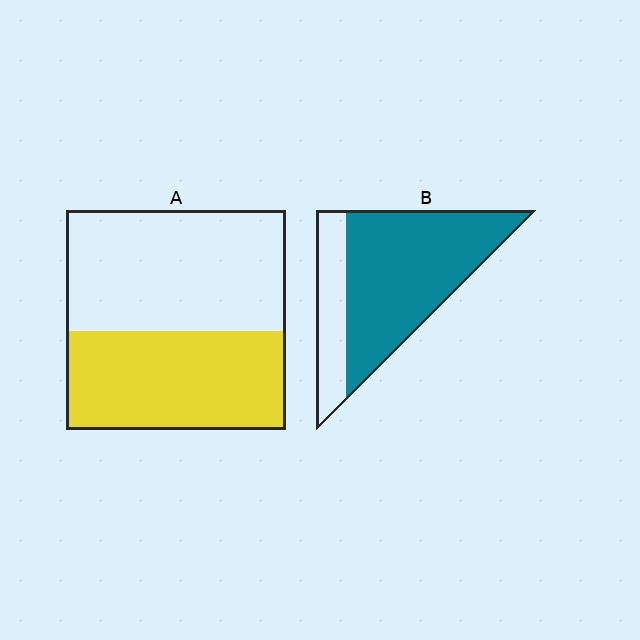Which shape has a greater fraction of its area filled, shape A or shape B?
Shape B.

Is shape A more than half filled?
No.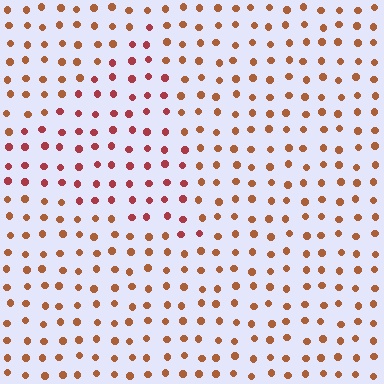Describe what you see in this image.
The image is filled with small brown elements in a uniform arrangement. A triangle-shaped region is visible where the elements are tinted to a slightly different hue, forming a subtle color boundary.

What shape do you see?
I see a triangle.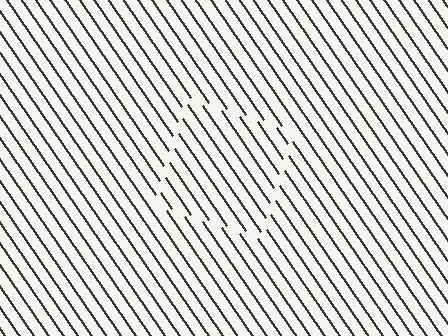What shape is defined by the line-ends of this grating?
An illusory square. The interior of the shape contains the same grating, shifted by half a period — the contour is defined by the phase discontinuity where line-ends from the inner and outer gratings abut.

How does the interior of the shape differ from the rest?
The interior of the shape contains the same grating, shifted by half a period — the contour is defined by the phase discontinuity where line-ends from the inner and outer gratings abut.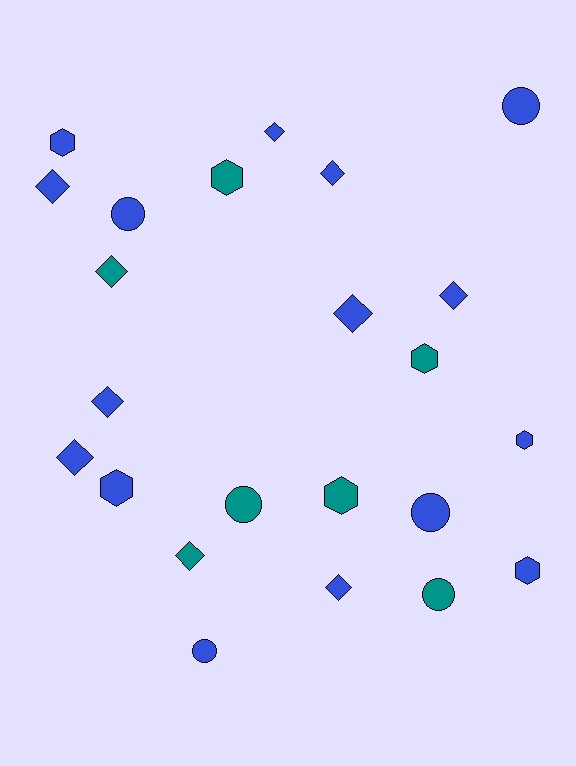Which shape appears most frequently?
Diamond, with 10 objects.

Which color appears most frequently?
Blue, with 16 objects.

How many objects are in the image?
There are 23 objects.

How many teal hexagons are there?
There are 3 teal hexagons.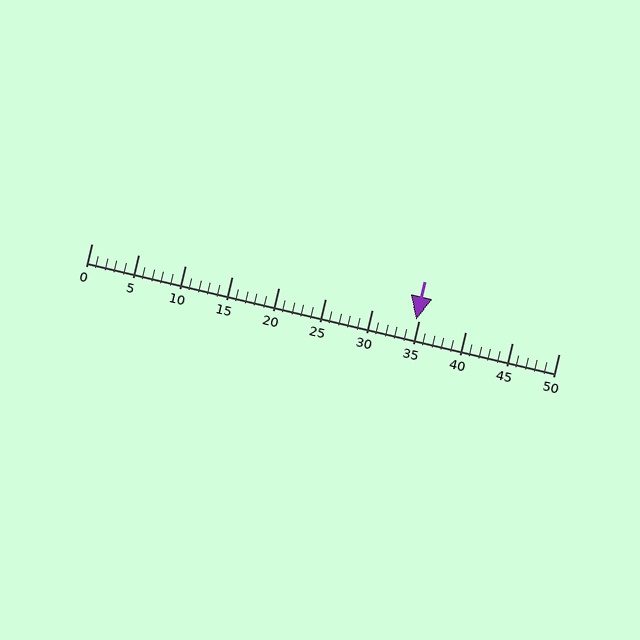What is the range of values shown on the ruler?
The ruler shows values from 0 to 50.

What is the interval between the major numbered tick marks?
The major tick marks are spaced 5 units apart.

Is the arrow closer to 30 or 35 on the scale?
The arrow is closer to 35.